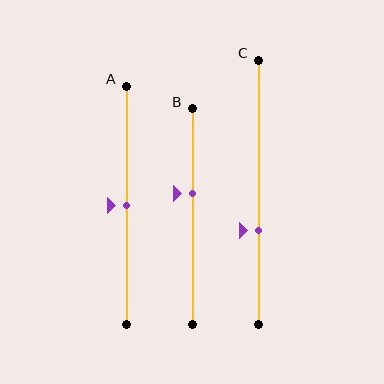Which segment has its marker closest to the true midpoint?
Segment A has its marker closest to the true midpoint.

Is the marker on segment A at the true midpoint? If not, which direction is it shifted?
Yes, the marker on segment A is at the true midpoint.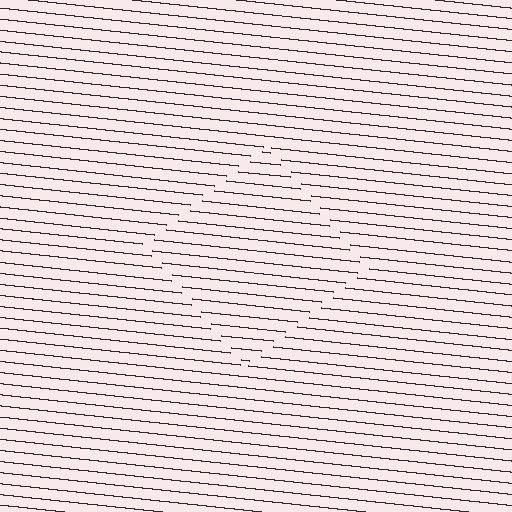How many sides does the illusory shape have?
4 sides — the line-ends trace a square.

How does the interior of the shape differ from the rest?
The interior of the shape contains the same grating, shifted by half a period — the contour is defined by the phase discontinuity where line-ends from the inner and outer gratings abut.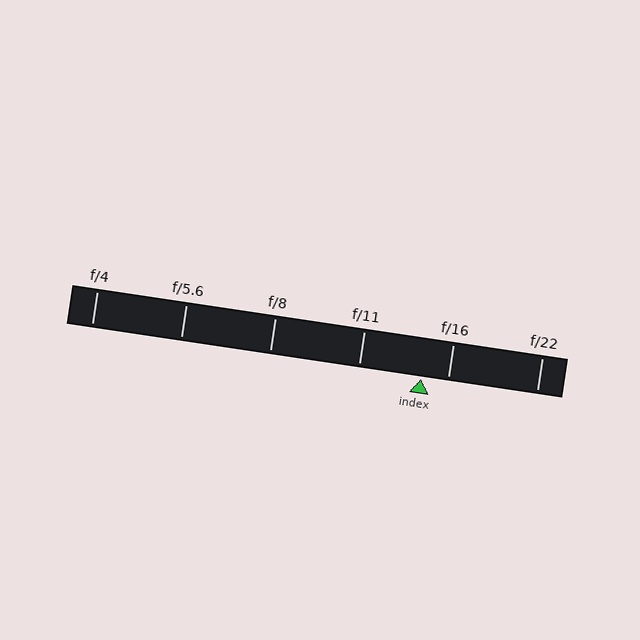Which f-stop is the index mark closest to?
The index mark is closest to f/16.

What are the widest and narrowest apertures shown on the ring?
The widest aperture shown is f/4 and the narrowest is f/22.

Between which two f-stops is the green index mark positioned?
The index mark is between f/11 and f/16.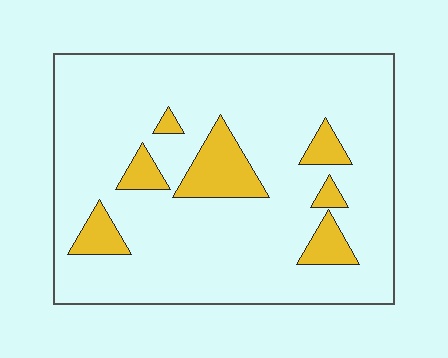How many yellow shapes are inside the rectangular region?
7.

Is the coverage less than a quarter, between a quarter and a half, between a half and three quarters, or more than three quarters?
Less than a quarter.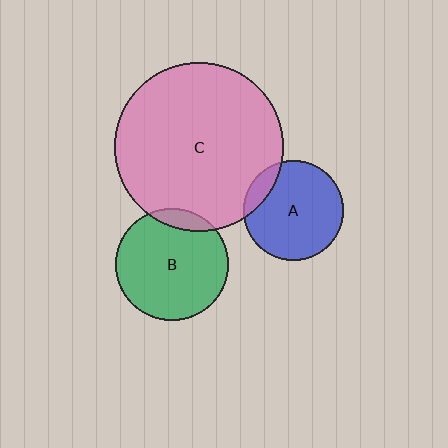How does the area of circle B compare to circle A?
Approximately 1.3 times.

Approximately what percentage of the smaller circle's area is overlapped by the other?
Approximately 10%.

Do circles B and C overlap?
Yes.